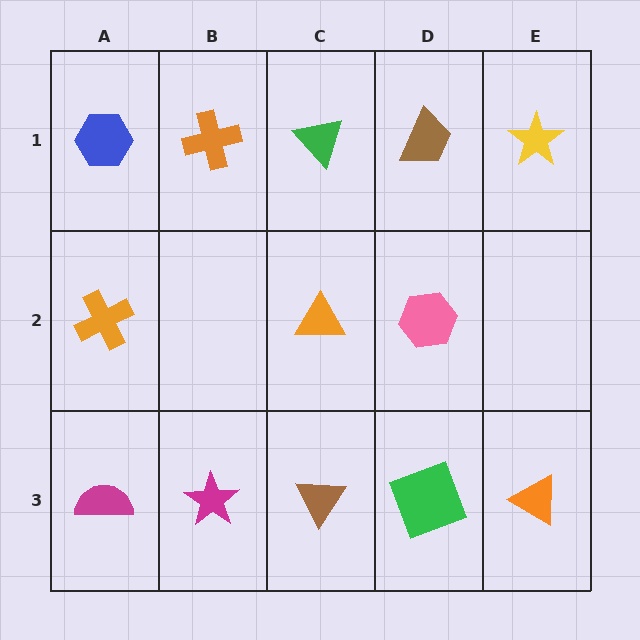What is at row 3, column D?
A green square.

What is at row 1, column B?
An orange cross.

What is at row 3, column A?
A magenta semicircle.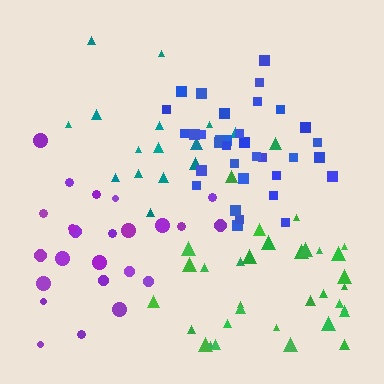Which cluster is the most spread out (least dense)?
Teal.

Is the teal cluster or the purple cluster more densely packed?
Purple.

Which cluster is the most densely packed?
Blue.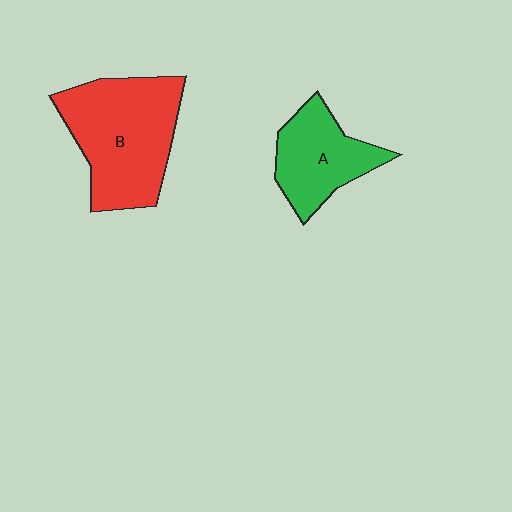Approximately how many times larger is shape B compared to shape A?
Approximately 1.6 times.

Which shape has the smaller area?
Shape A (green).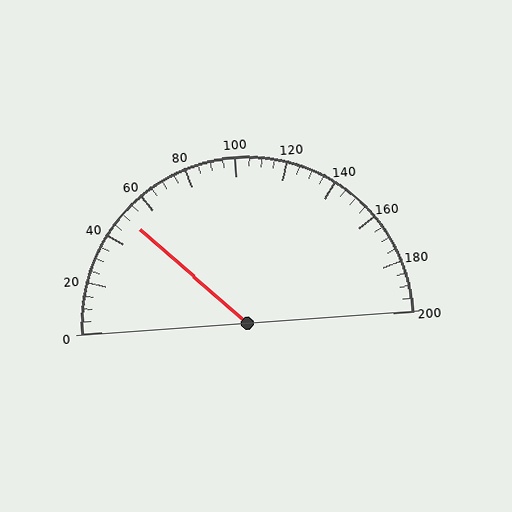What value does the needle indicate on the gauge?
The needle indicates approximately 50.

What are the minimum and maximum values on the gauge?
The gauge ranges from 0 to 200.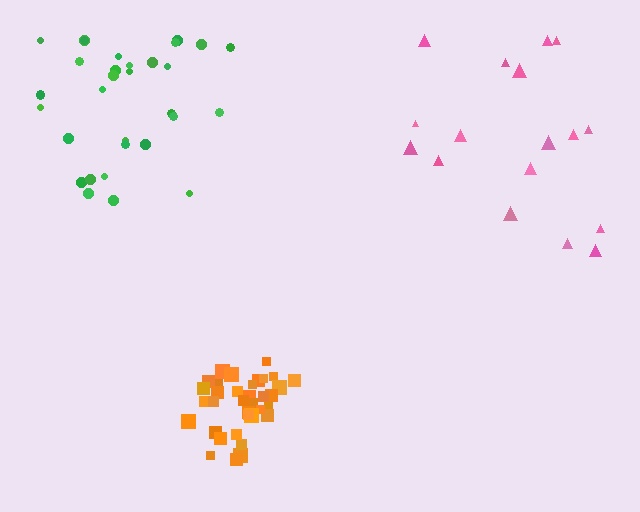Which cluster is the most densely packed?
Orange.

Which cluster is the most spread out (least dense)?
Pink.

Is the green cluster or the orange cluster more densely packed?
Orange.